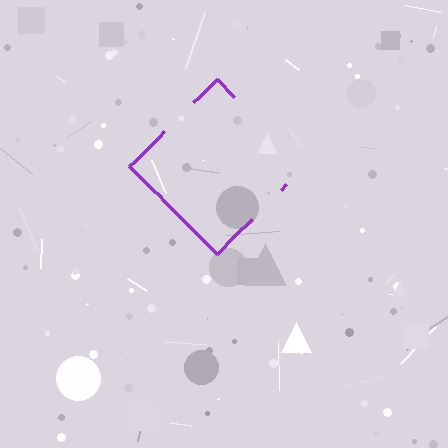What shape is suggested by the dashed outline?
The dashed outline suggests a diamond.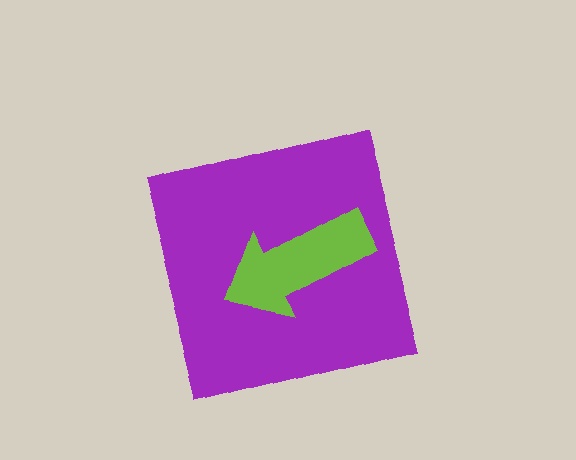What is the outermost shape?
The purple square.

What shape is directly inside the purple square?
The lime arrow.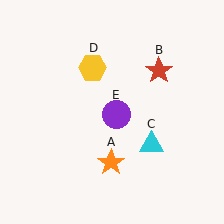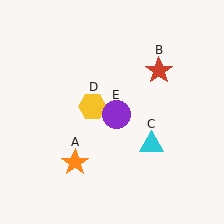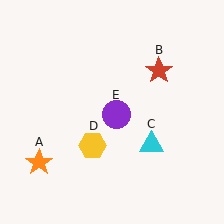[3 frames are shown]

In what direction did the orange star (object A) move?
The orange star (object A) moved left.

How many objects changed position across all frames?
2 objects changed position: orange star (object A), yellow hexagon (object D).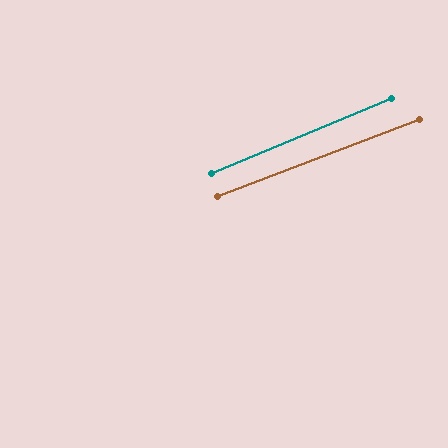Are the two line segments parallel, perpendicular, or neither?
Parallel — their directions differ by only 1.7°.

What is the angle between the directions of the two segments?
Approximately 2 degrees.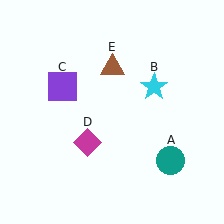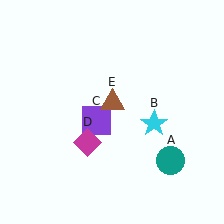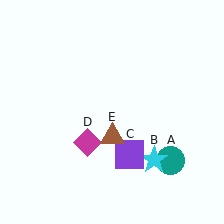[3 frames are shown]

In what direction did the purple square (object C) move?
The purple square (object C) moved down and to the right.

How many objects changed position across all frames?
3 objects changed position: cyan star (object B), purple square (object C), brown triangle (object E).